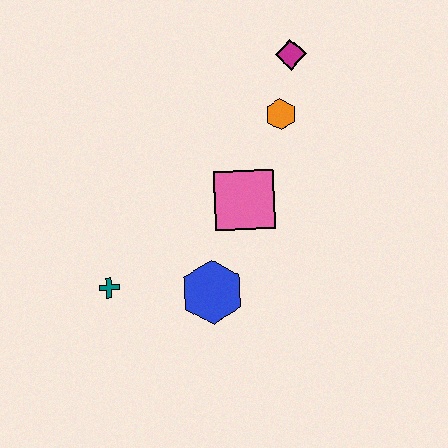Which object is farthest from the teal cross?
The magenta diamond is farthest from the teal cross.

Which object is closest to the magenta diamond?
The orange hexagon is closest to the magenta diamond.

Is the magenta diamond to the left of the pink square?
No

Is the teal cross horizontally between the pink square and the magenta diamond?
No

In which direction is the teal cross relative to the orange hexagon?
The teal cross is to the left of the orange hexagon.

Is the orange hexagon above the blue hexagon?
Yes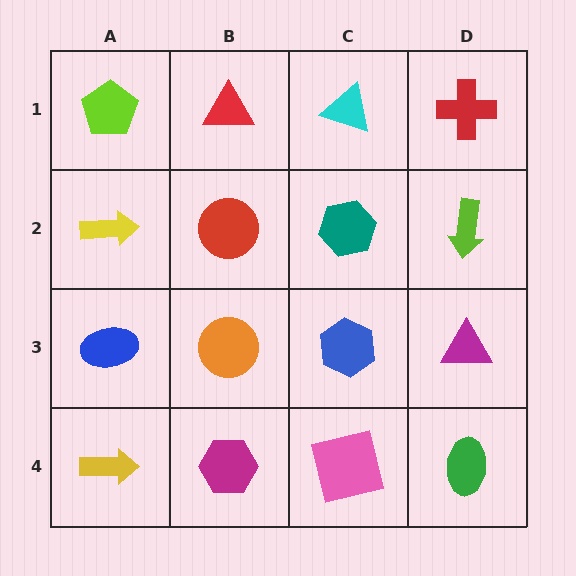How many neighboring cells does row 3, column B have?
4.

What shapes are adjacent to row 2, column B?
A red triangle (row 1, column B), an orange circle (row 3, column B), a yellow arrow (row 2, column A), a teal hexagon (row 2, column C).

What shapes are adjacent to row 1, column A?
A yellow arrow (row 2, column A), a red triangle (row 1, column B).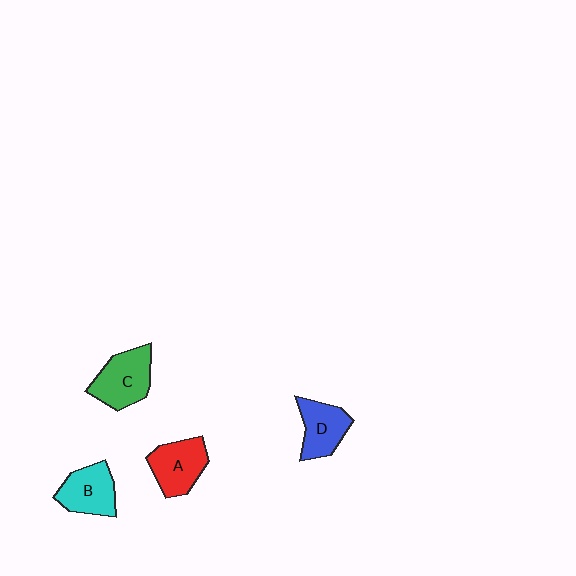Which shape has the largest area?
Shape C (green).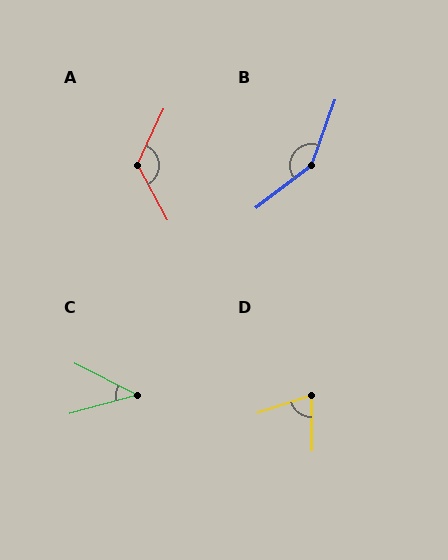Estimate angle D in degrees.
Approximately 73 degrees.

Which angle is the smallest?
C, at approximately 43 degrees.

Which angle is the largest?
B, at approximately 148 degrees.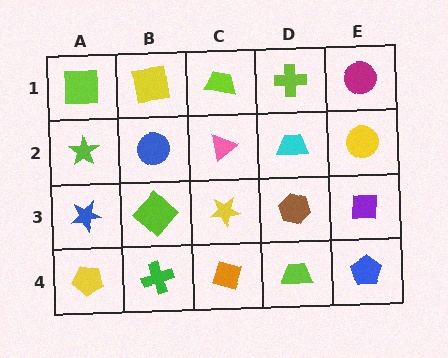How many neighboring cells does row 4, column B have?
3.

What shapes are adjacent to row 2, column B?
A yellow square (row 1, column B), a lime diamond (row 3, column B), a lime star (row 2, column A), a pink triangle (row 2, column C).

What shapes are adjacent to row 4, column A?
A blue star (row 3, column A), a green cross (row 4, column B).